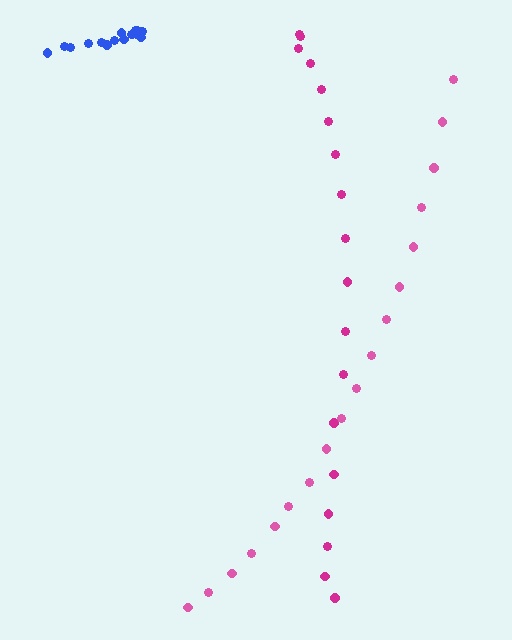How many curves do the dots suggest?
There are 3 distinct paths.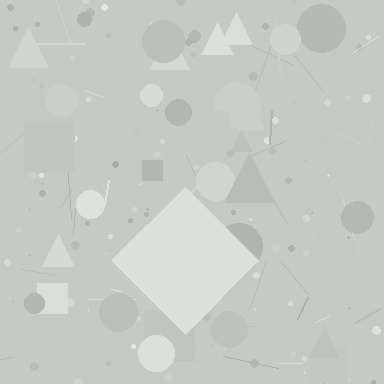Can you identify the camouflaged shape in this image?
The camouflaged shape is a diamond.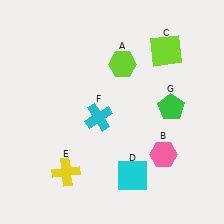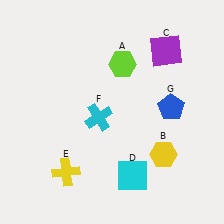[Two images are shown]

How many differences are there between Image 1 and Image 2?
There are 3 differences between the two images.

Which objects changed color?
B changed from pink to yellow. C changed from lime to purple. G changed from green to blue.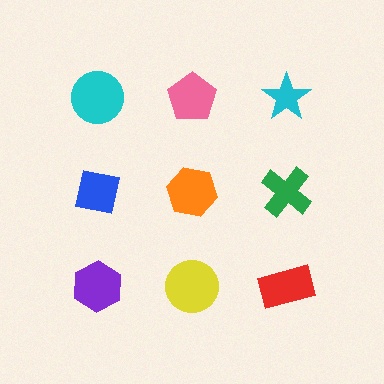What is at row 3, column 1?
A purple hexagon.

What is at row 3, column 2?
A yellow circle.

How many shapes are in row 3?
3 shapes.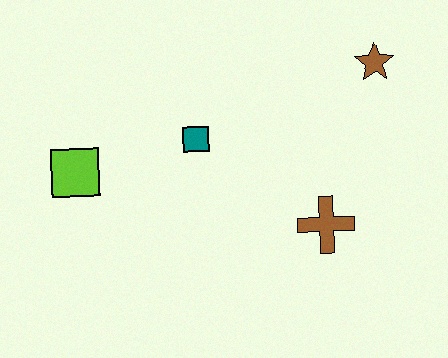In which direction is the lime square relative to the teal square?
The lime square is to the left of the teal square.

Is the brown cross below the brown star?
Yes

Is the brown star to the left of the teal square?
No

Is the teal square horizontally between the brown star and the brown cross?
No